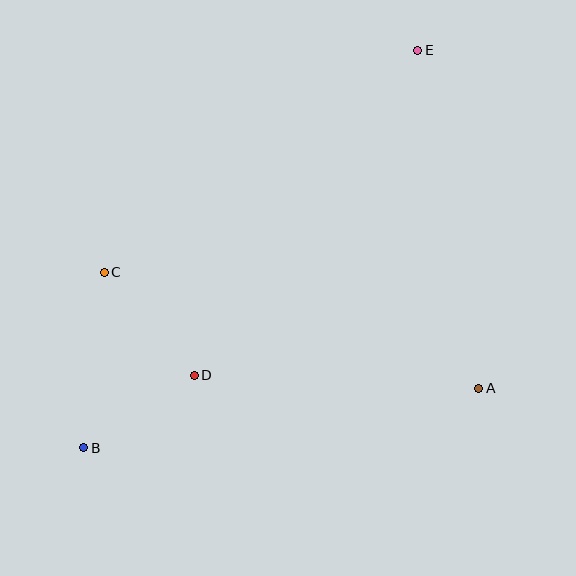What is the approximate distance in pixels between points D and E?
The distance between D and E is approximately 395 pixels.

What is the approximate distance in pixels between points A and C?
The distance between A and C is approximately 392 pixels.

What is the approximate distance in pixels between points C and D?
The distance between C and D is approximately 137 pixels.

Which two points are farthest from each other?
Points B and E are farthest from each other.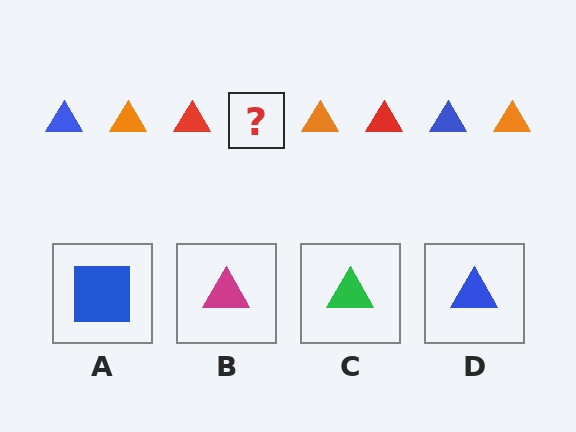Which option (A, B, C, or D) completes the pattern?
D.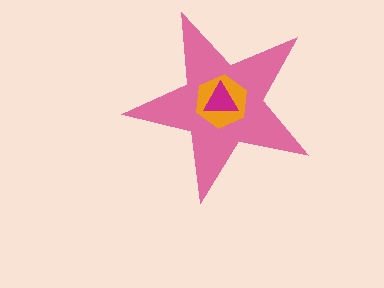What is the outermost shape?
The pink star.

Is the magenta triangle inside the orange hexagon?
Yes.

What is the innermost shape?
The magenta triangle.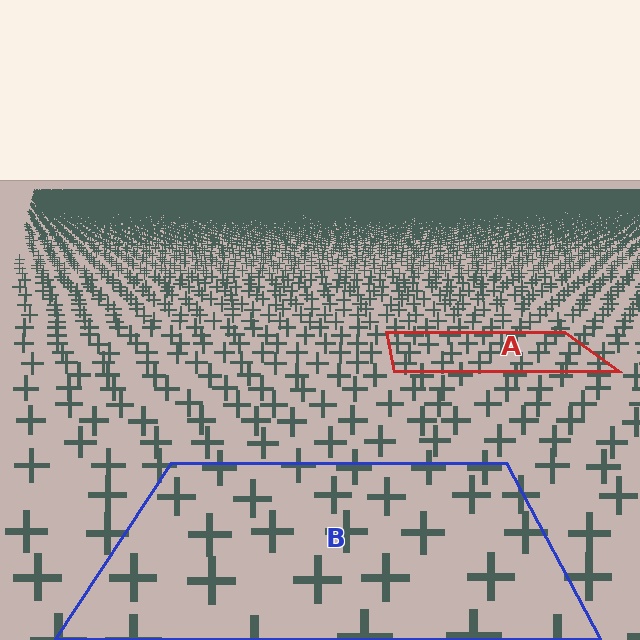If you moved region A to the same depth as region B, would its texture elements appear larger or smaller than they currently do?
They would appear larger. At a closer depth, the same texture elements are projected at a bigger on-screen size.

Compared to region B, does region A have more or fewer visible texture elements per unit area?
Region A has more texture elements per unit area — they are packed more densely because it is farther away.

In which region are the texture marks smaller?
The texture marks are smaller in region A, because it is farther away.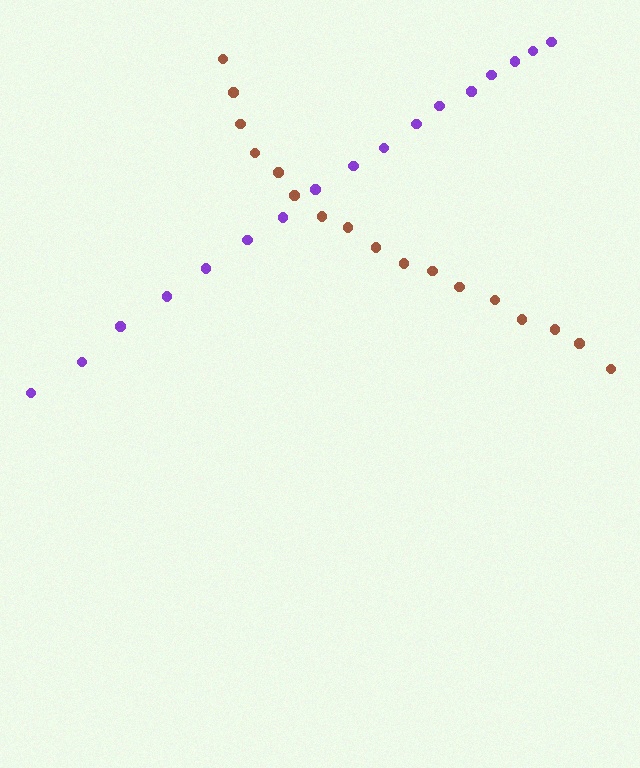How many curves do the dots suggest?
There are 2 distinct paths.